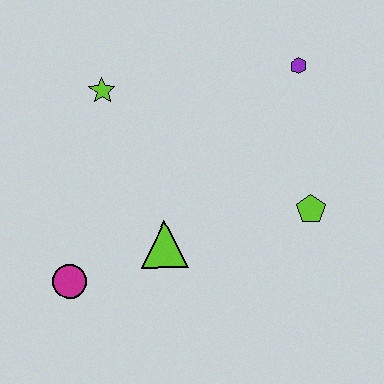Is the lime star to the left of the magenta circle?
No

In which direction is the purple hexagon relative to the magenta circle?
The purple hexagon is to the right of the magenta circle.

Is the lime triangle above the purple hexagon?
No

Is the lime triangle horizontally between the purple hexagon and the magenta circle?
Yes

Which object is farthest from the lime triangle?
The purple hexagon is farthest from the lime triangle.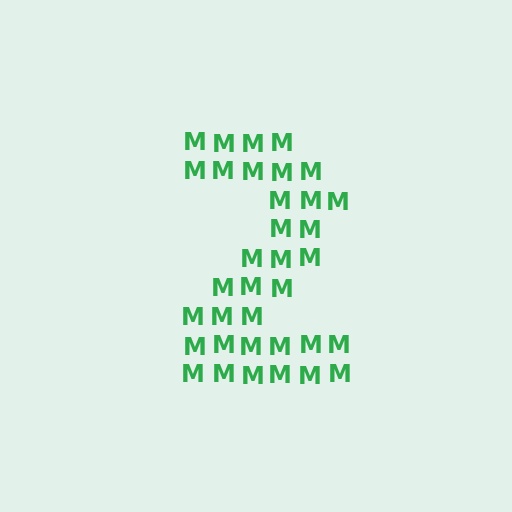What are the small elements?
The small elements are letter M's.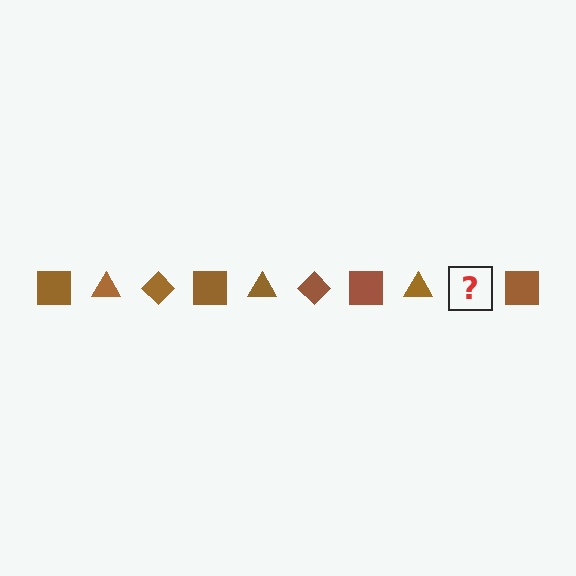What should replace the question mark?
The question mark should be replaced with a brown diamond.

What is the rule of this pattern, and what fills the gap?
The rule is that the pattern cycles through square, triangle, diamond shapes in brown. The gap should be filled with a brown diamond.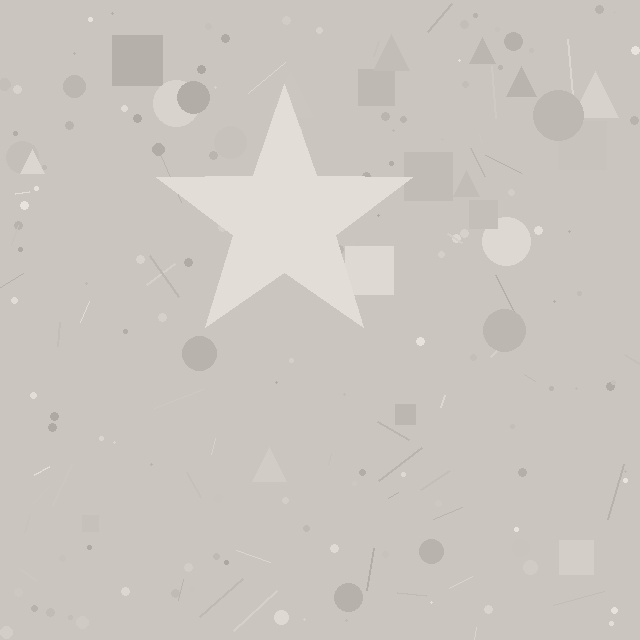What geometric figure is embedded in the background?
A star is embedded in the background.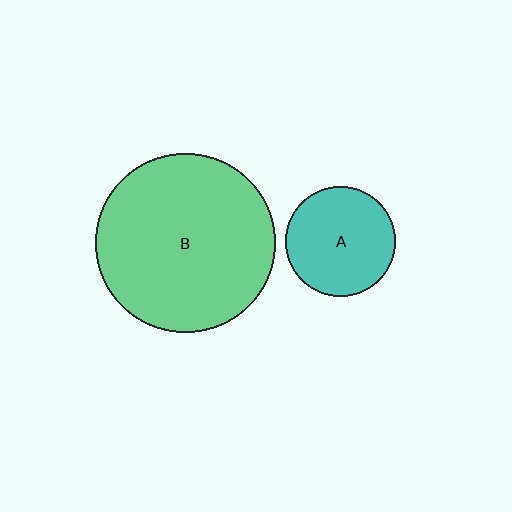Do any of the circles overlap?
No, none of the circles overlap.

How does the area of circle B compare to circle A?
Approximately 2.7 times.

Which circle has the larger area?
Circle B (green).